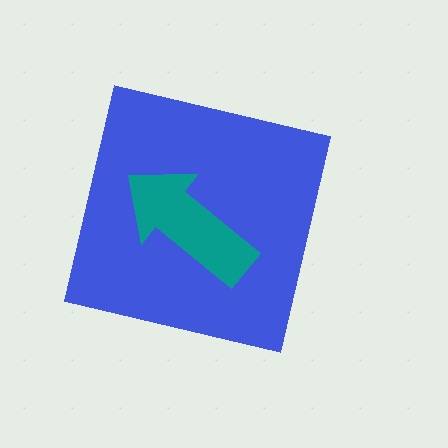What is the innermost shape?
The teal arrow.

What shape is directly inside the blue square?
The teal arrow.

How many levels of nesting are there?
2.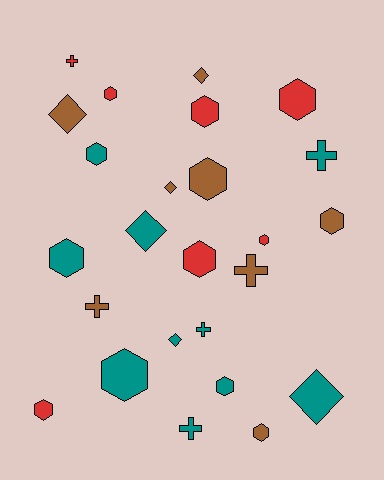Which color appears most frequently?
Teal, with 10 objects.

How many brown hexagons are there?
There are 3 brown hexagons.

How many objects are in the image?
There are 25 objects.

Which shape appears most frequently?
Hexagon, with 13 objects.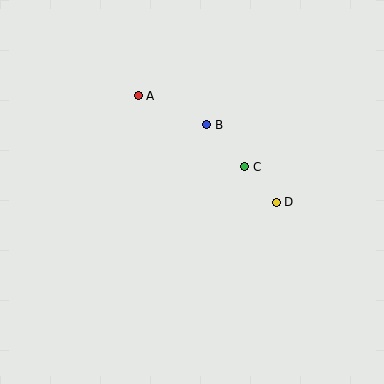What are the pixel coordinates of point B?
Point B is at (207, 125).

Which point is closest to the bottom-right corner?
Point D is closest to the bottom-right corner.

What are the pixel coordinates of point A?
Point A is at (138, 96).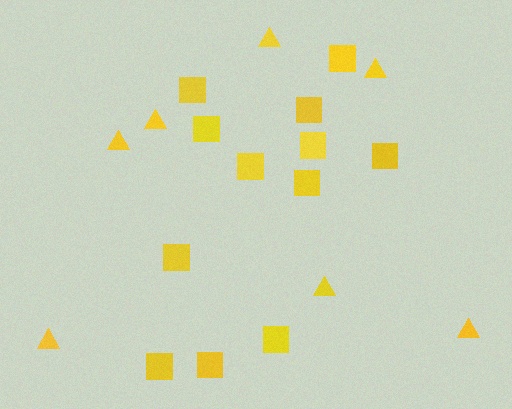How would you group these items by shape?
There are 2 groups: one group of triangles (7) and one group of squares (12).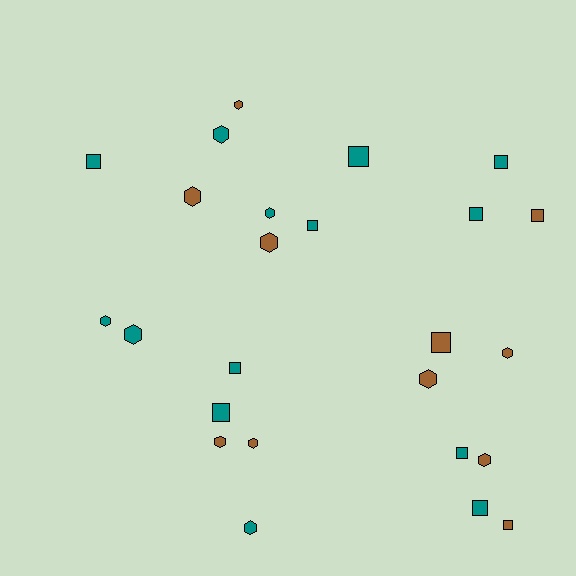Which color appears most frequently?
Teal, with 14 objects.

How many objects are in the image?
There are 25 objects.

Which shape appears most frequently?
Hexagon, with 13 objects.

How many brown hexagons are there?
There are 8 brown hexagons.